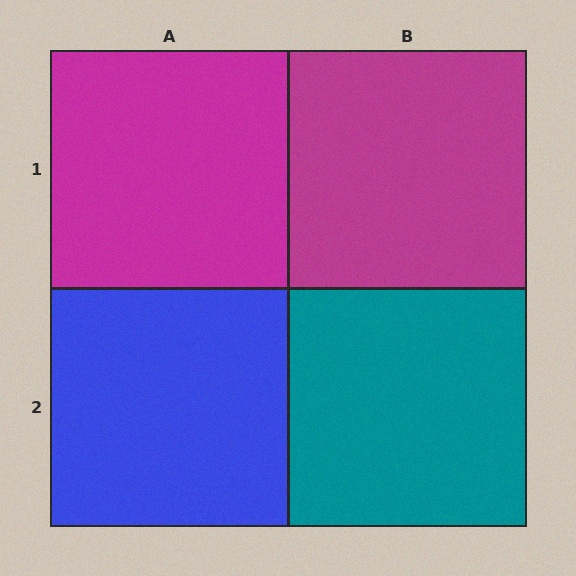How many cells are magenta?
2 cells are magenta.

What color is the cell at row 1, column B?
Magenta.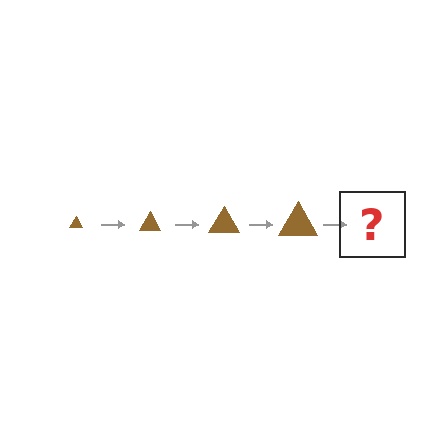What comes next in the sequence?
The next element should be a brown triangle, larger than the previous one.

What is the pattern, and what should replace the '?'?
The pattern is that the triangle gets progressively larger each step. The '?' should be a brown triangle, larger than the previous one.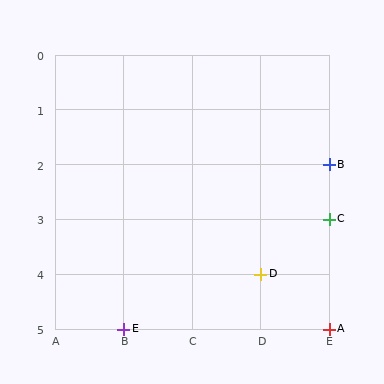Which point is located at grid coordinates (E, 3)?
Point C is at (E, 3).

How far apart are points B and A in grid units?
Points B and A are 3 rows apart.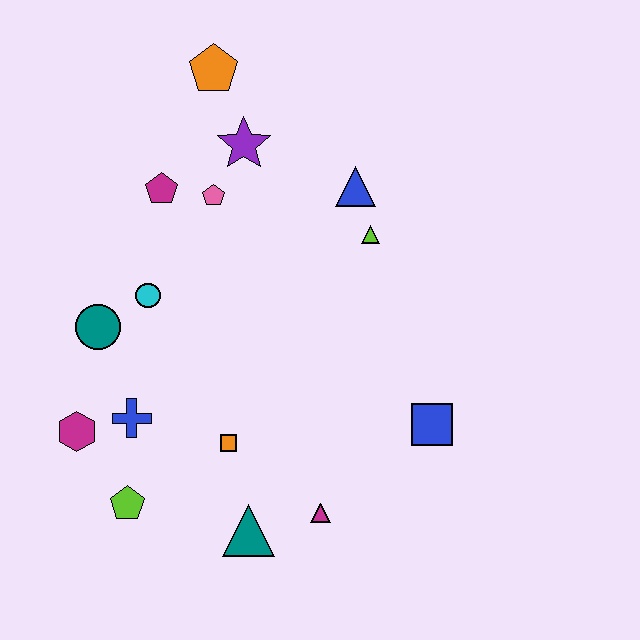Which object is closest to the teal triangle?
The magenta triangle is closest to the teal triangle.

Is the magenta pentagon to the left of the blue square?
Yes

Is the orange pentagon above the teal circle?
Yes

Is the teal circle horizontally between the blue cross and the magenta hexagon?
Yes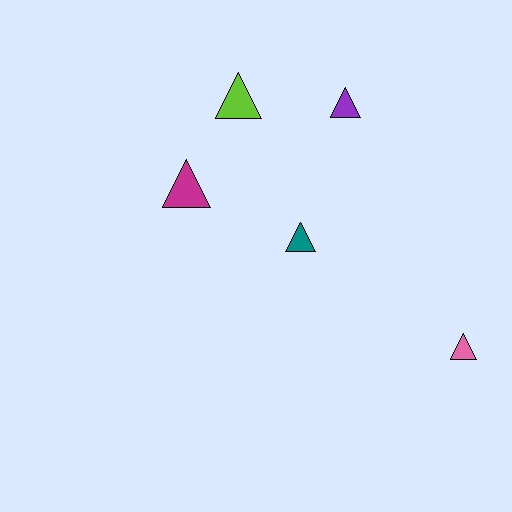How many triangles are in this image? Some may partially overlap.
There are 5 triangles.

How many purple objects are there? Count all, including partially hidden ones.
There is 1 purple object.